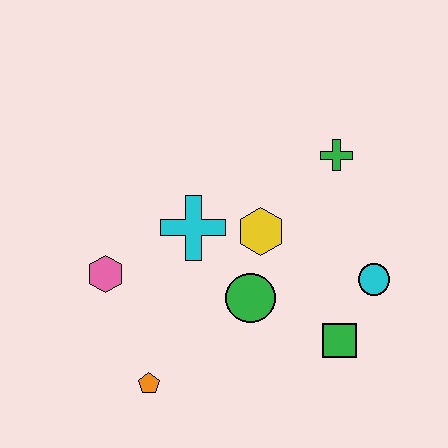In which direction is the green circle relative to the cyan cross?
The green circle is below the cyan cross.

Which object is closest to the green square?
The cyan circle is closest to the green square.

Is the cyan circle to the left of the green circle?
No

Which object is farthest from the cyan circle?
The pink hexagon is farthest from the cyan circle.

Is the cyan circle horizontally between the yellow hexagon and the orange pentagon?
No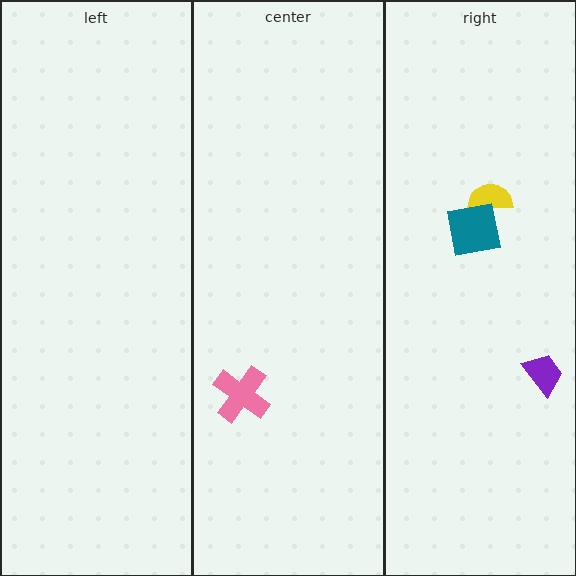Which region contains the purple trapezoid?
The right region.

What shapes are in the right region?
The yellow semicircle, the purple trapezoid, the teal square.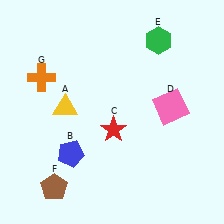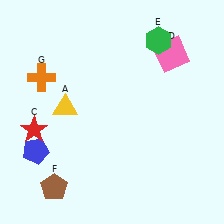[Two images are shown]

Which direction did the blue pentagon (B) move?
The blue pentagon (B) moved left.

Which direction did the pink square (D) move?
The pink square (D) moved up.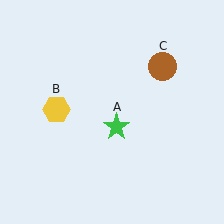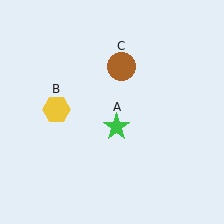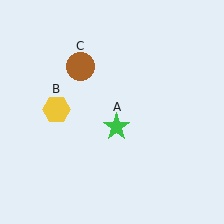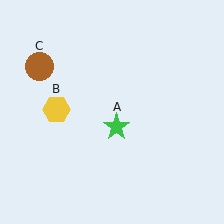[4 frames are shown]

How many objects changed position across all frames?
1 object changed position: brown circle (object C).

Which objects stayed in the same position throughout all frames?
Green star (object A) and yellow hexagon (object B) remained stationary.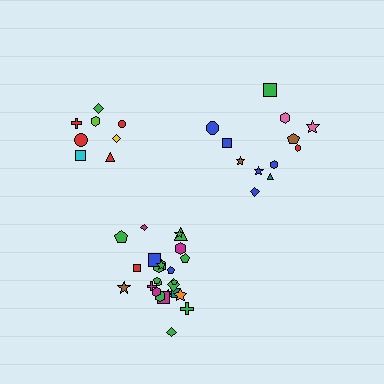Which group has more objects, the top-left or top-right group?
The top-right group.